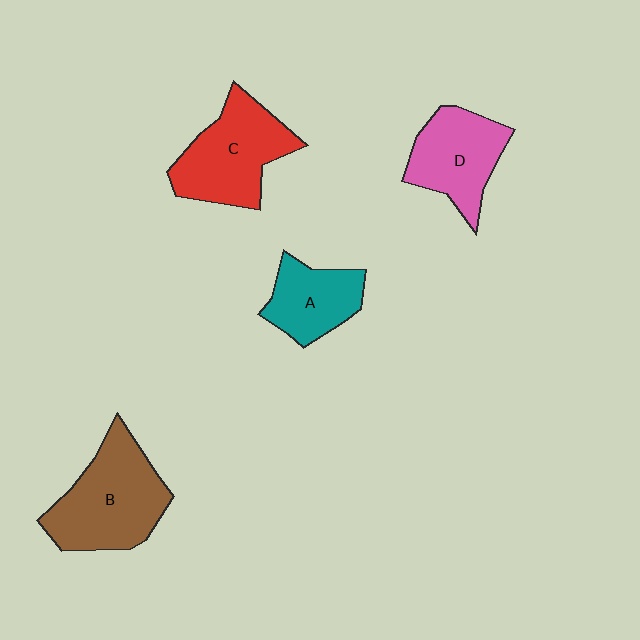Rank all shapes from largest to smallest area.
From largest to smallest: B (brown), C (red), D (pink), A (teal).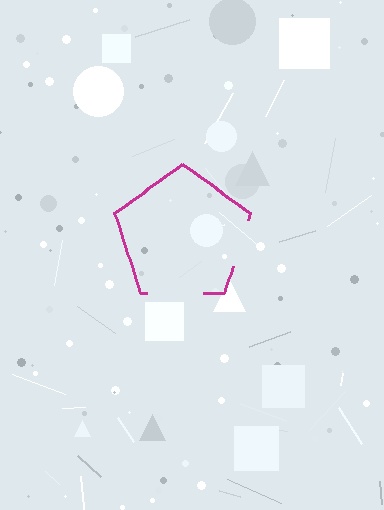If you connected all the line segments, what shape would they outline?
They would outline a pentagon.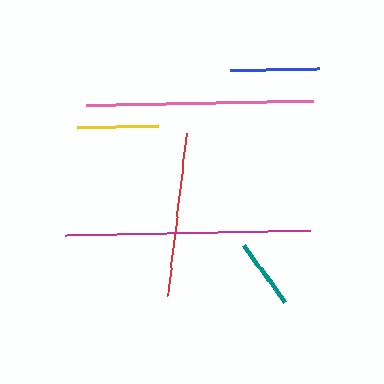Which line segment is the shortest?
The teal line is the shortest at approximately 70 pixels.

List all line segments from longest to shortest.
From longest to shortest: magenta, pink, red, blue, yellow, teal.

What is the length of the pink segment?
The pink segment is approximately 227 pixels long.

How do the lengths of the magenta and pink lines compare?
The magenta and pink lines are approximately the same length.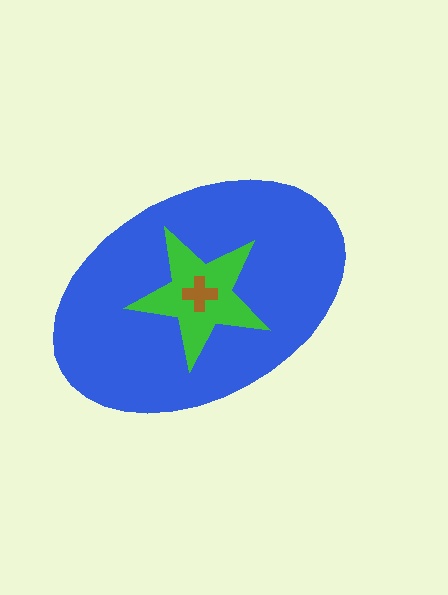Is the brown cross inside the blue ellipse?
Yes.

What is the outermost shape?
The blue ellipse.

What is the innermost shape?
The brown cross.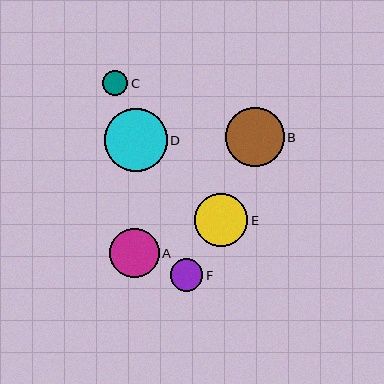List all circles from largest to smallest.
From largest to smallest: D, B, E, A, F, C.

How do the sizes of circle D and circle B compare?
Circle D and circle B are approximately the same size.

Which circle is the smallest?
Circle C is the smallest with a size of approximately 25 pixels.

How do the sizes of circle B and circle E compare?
Circle B and circle E are approximately the same size.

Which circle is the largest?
Circle D is the largest with a size of approximately 62 pixels.